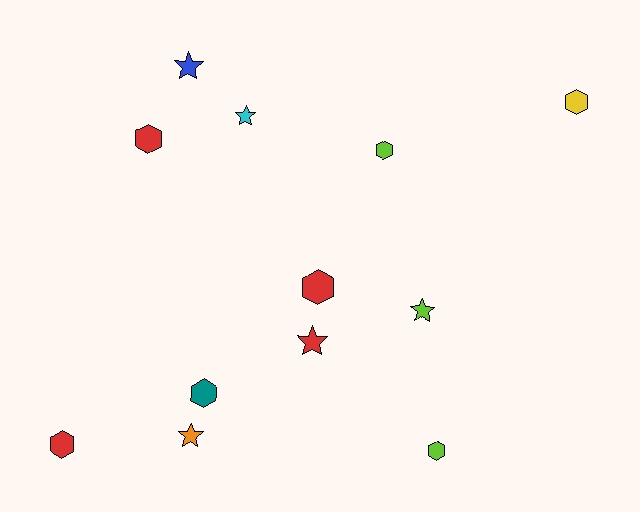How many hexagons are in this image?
There are 7 hexagons.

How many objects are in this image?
There are 12 objects.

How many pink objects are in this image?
There are no pink objects.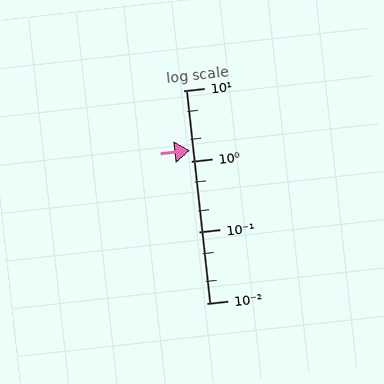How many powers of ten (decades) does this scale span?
The scale spans 3 decades, from 0.01 to 10.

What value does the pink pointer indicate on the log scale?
The pointer indicates approximately 1.4.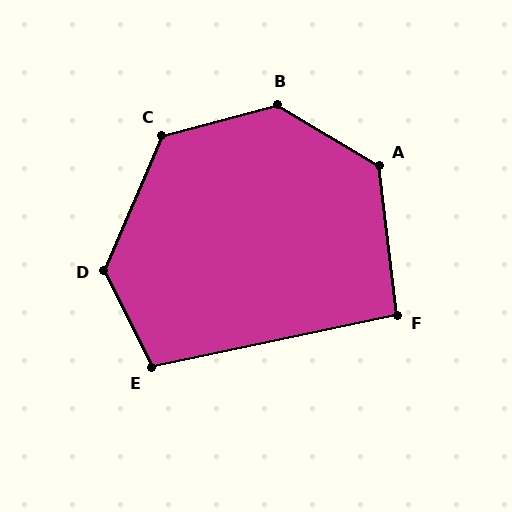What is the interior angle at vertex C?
Approximately 128 degrees (obtuse).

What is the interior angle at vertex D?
Approximately 131 degrees (obtuse).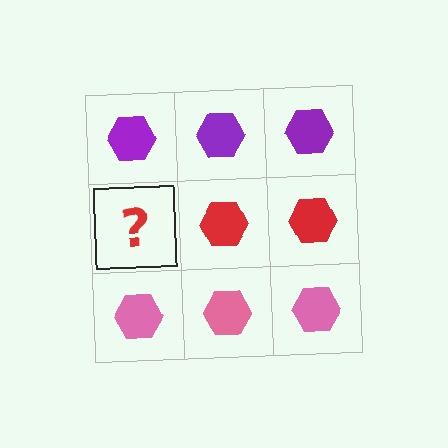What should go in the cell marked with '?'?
The missing cell should contain a red hexagon.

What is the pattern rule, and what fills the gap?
The rule is that each row has a consistent color. The gap should be filled with a red hexagon.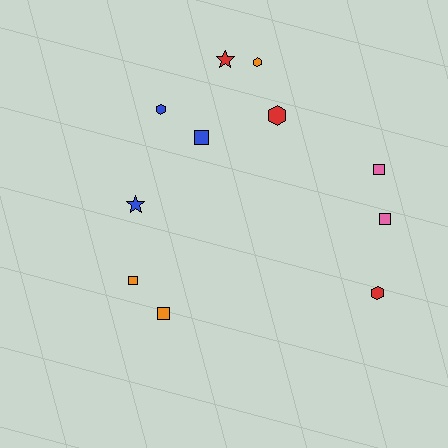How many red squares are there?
There are no red squares.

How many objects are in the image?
There are 11 objects.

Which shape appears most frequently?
Square, with 5 objects.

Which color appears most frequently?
Orange, with 3 objects.